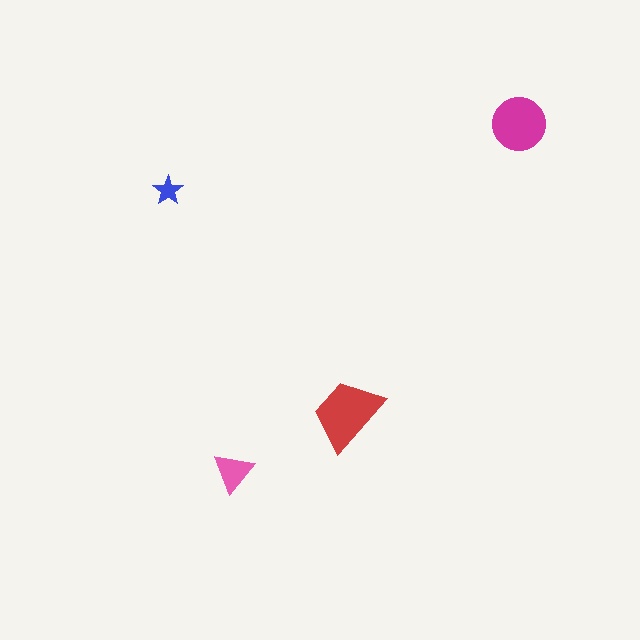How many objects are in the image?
There are 4 objects in the image.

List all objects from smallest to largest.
The blue star, the pink triangle, the magenta circle, the red trapezoid.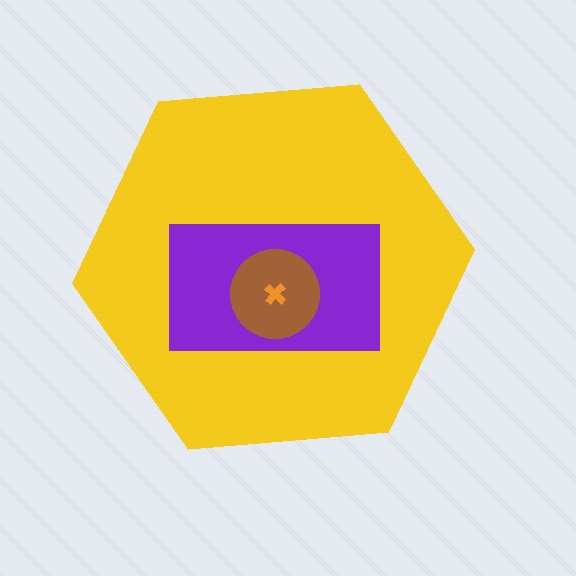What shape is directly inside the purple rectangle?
The brown circle.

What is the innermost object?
The orange cross.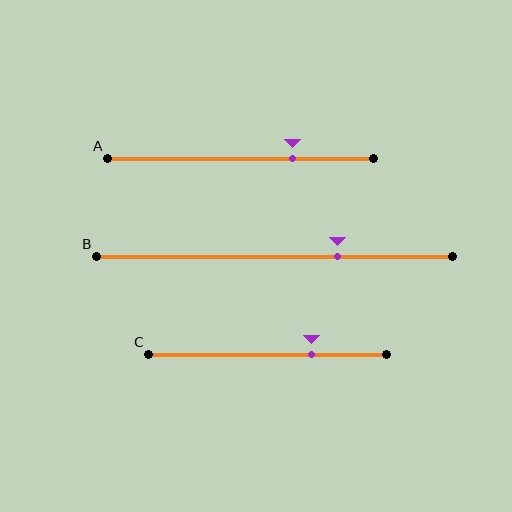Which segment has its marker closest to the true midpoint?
Segment B has its marker closest to the true midpoint.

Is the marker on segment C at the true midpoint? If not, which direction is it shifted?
No, the marker on segment C is shifted to the right by about 18% of the segment length.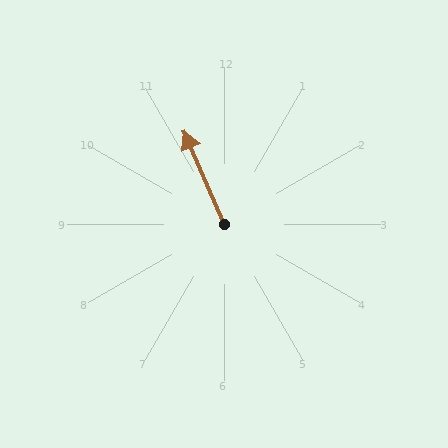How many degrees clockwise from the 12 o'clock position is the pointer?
Approximately 337 degrees.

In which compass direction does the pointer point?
Northwest.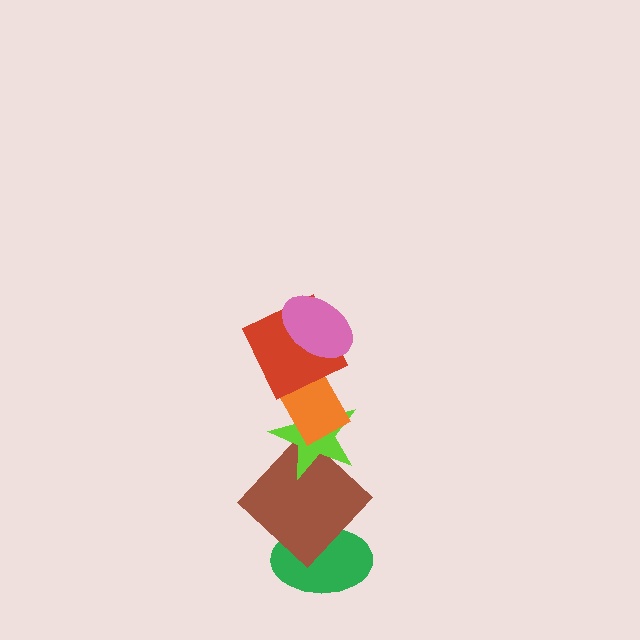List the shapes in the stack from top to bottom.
From top to bottom: the pink ellipse, the red square, the orange rectangle, the lime star, the brown diamond, the green ellipse.